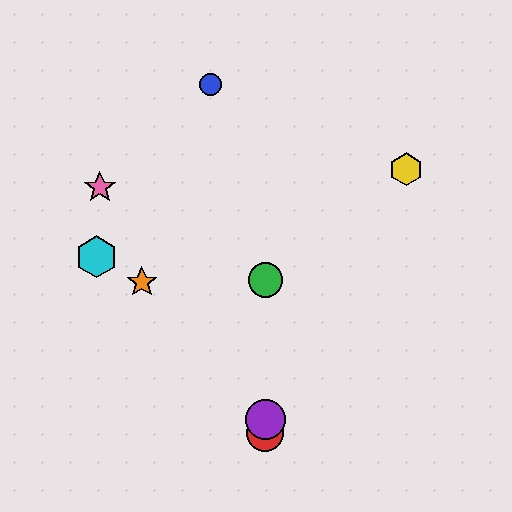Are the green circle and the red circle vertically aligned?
Yes, both are at x≈265.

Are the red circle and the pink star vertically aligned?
No, the red circle is at x≈265 and the pink star is at x≈100.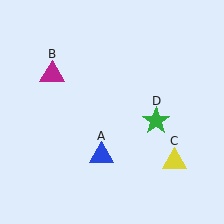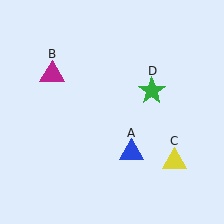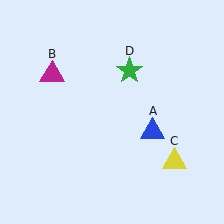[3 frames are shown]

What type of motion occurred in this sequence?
The blue triangle (object A), green star (object D) rotated counterclockwise around the center of the scene.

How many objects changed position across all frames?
2 objects changed position: blue triangle (object A), green star (object D).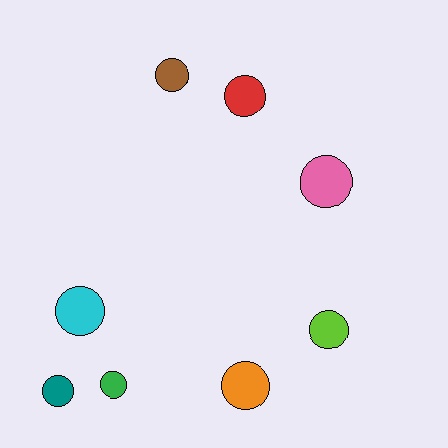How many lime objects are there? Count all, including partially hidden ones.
There is 1 lime object.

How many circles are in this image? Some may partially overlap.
There are 8 circles.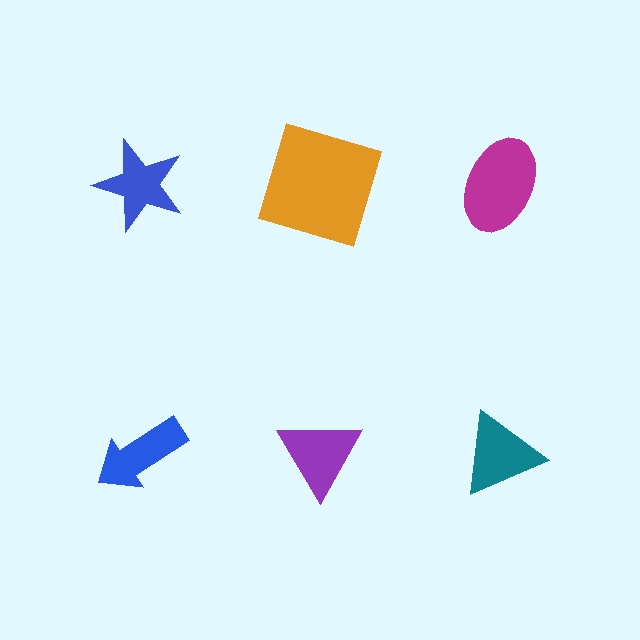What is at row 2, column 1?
A blue arrow.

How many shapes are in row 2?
3 shapes.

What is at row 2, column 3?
A teal triangle.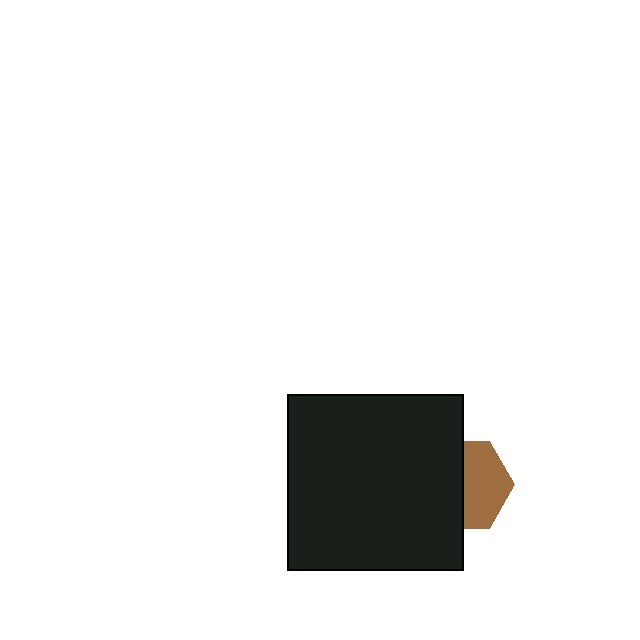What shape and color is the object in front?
The object in front is a black square.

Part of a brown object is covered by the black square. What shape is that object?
It is a hexagon.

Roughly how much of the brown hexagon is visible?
About half of it is visible (roughly 51%).